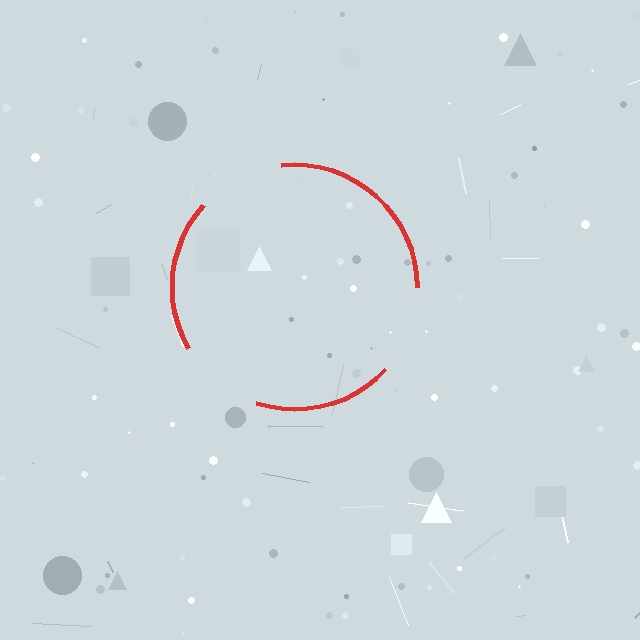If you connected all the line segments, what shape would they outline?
They would outline a circle.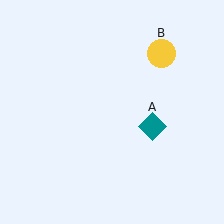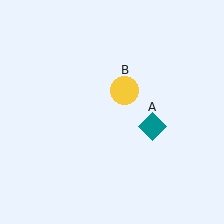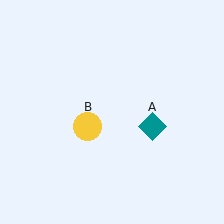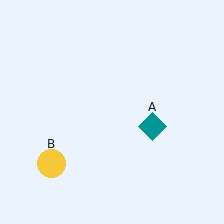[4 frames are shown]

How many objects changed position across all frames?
1 object changed position: yellow circle (object B).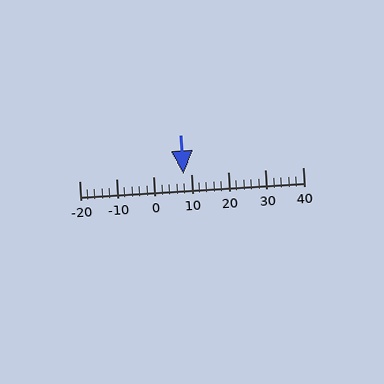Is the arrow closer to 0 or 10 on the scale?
The arrow is closer to 10.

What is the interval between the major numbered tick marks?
The major tick marks are spaced 10 units apart.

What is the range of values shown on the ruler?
The ruler shows values from -20 to 40.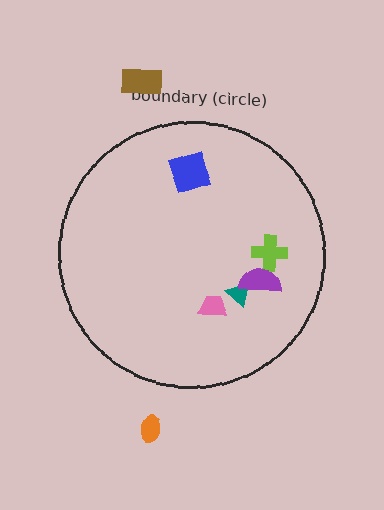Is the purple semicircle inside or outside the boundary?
Inside.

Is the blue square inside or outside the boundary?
Inside.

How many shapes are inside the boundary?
5 inside, 2 outside.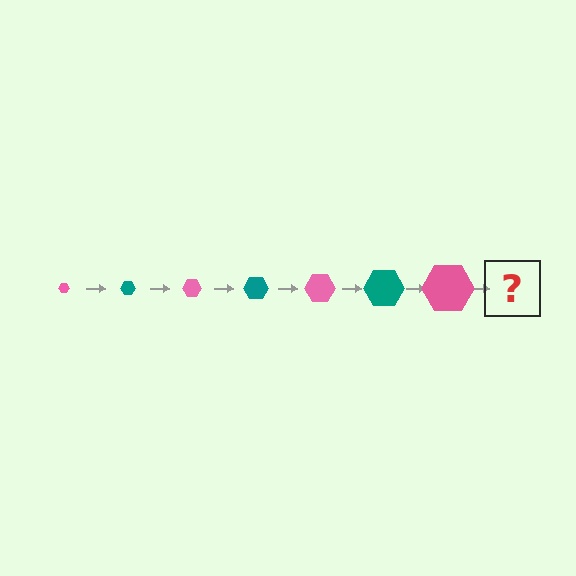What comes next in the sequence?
The next element should be a teal hexagon, larger than the previous one.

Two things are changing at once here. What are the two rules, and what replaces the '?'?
The two rules are that the hexagon grows larger each step and the color cycles through pink and teal. The '?' should be a teal hexagon, larger than the previous one.